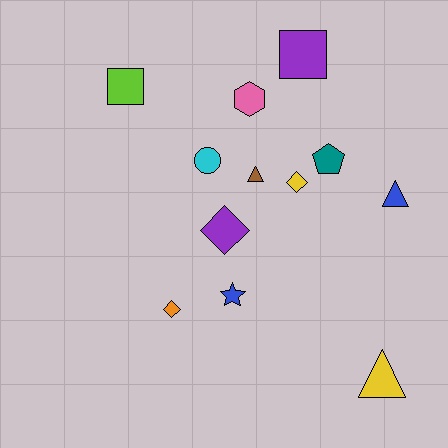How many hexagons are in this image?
There is 1 hexagon.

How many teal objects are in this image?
There is 1 teal object.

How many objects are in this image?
There are 12 objects.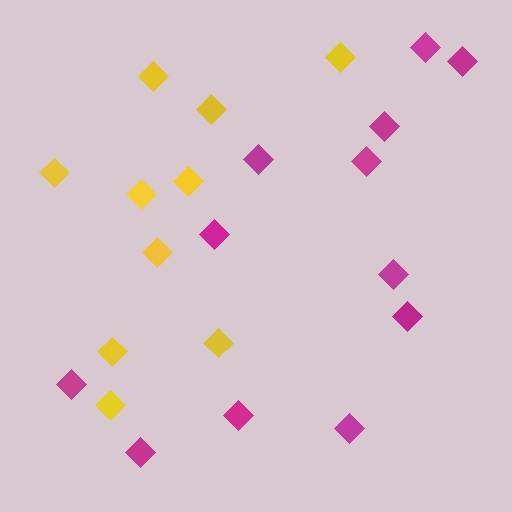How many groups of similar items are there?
There are 2 groups: one group of magenta diamonds (12) and one group of yellow diamonds (10).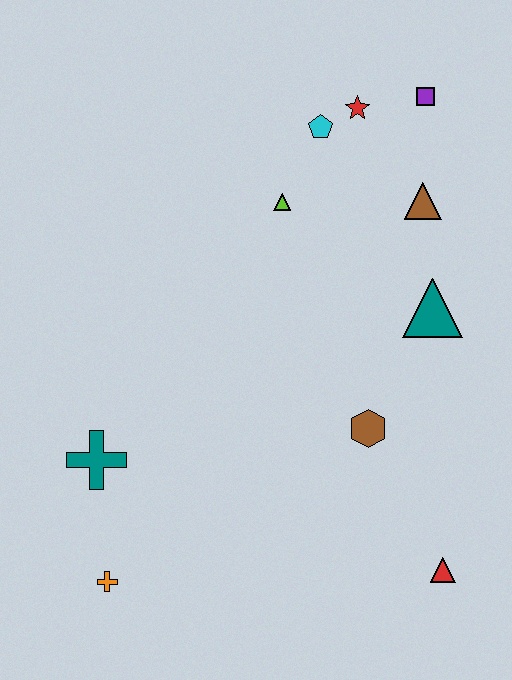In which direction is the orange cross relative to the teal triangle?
The orange cross is to the left of the teal triangle.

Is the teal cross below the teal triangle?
Yes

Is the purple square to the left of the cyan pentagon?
No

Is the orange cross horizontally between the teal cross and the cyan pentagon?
Yes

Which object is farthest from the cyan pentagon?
The orange cross is farthest from the cyan pentagon.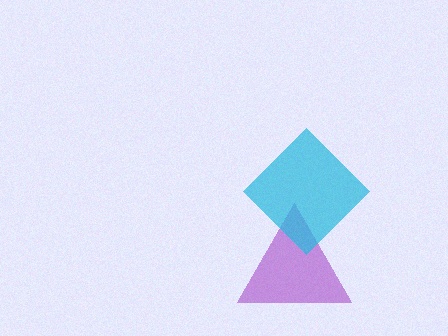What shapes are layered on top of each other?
The layered shapes are: a purple triangle, a cyan diamond.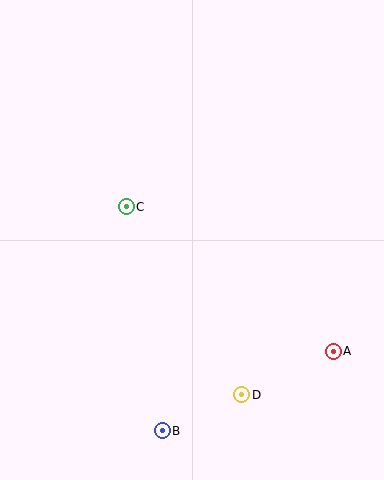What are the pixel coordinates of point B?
Point B is at (162, 431).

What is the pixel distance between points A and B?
The distance between A and B is 189 pixels.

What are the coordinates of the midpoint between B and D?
The midpoint between B and D is at (202, 413).